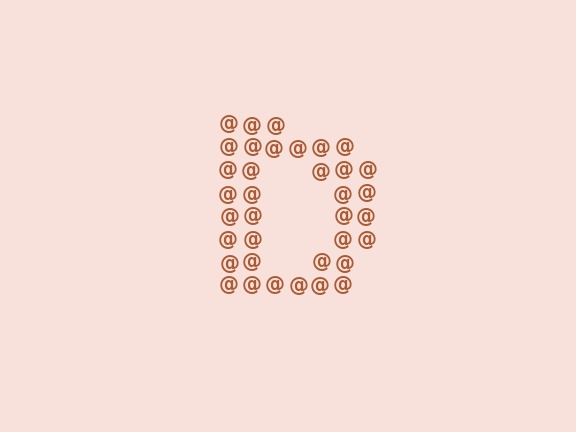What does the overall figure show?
The overall figure shows the letter D.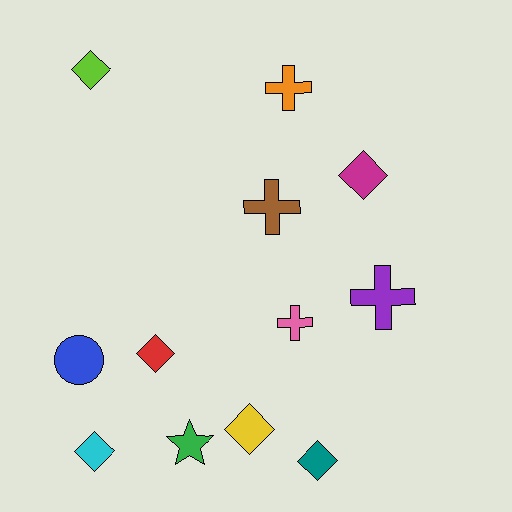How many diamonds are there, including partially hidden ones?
There are 6 diamonds.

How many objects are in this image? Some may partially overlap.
There are 12 objects.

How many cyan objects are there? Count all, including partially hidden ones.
There is 1 cyan object.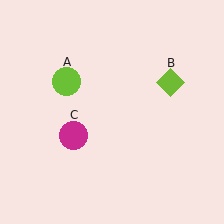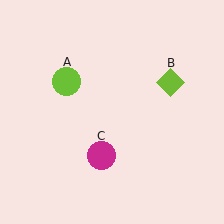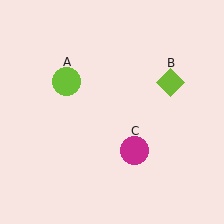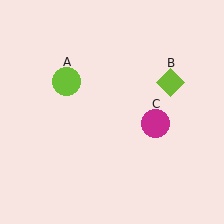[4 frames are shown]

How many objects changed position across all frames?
1 object changed position: magenta circle (object C).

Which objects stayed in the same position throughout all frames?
Lime circle (object A) and lime diamond (object B) remained stationary.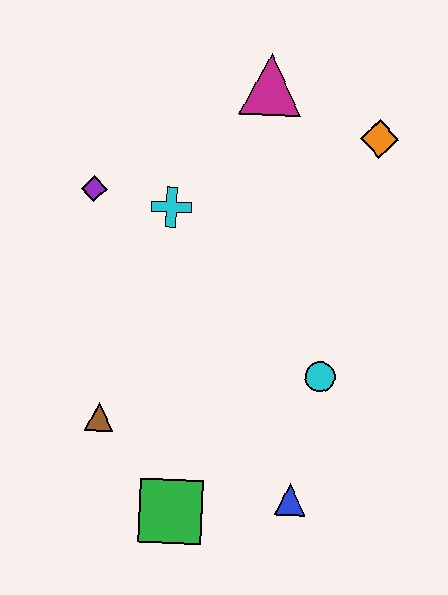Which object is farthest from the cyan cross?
The blue triangle is farthest from the cyan cross.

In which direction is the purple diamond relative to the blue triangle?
The purple diamond is above the blue triangle.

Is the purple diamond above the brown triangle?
Yes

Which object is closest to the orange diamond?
The magenta triangle is closest to the orange diamond.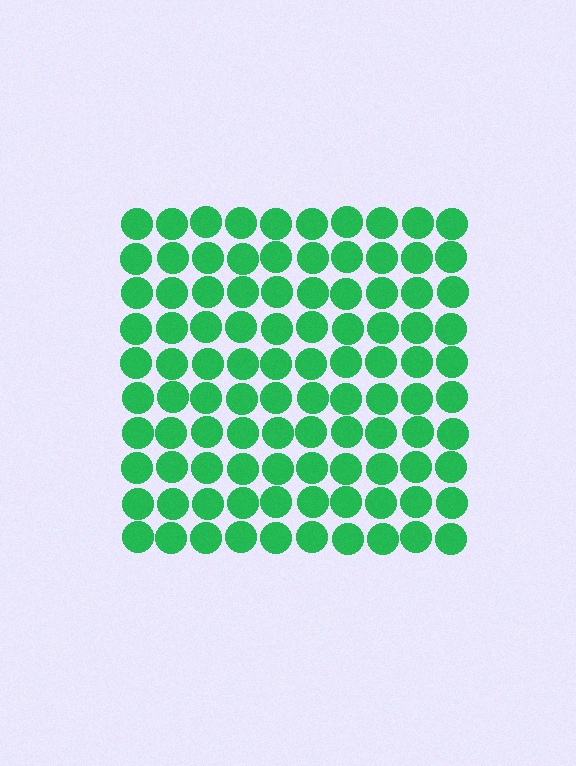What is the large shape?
The large shape is a square.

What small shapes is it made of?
It is made of small circles.